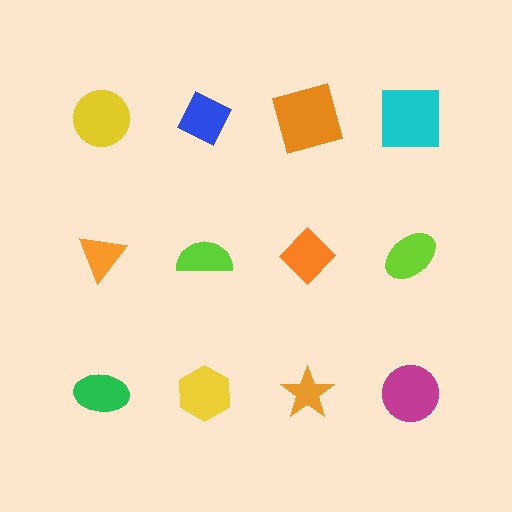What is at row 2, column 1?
An orange triangle.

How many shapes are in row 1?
4 shapes.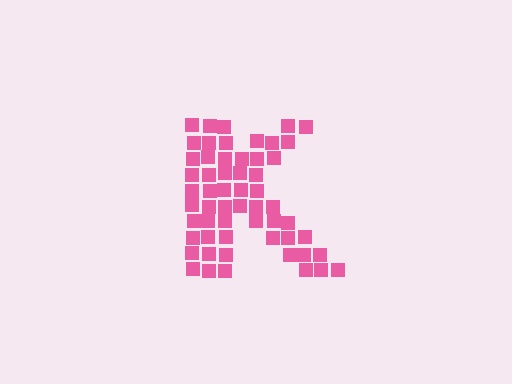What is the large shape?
The large shape is the letter K.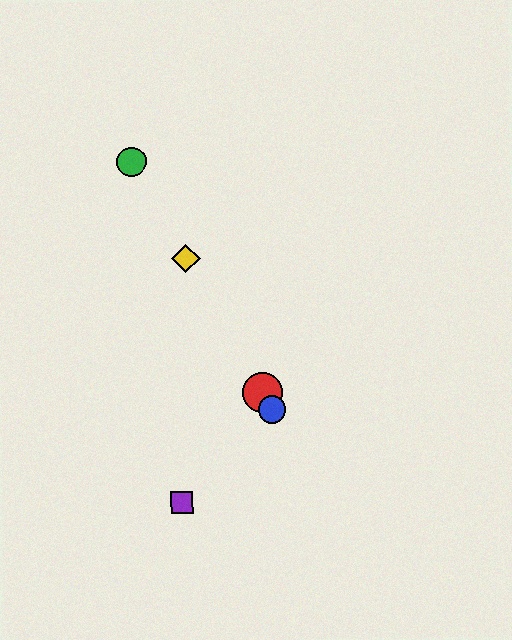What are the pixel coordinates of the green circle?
The green circle is at (131, 162).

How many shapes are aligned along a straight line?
4 shapes (the red circle, the blue circle, the green circle, the yellow diamond) are aligned along a straight line.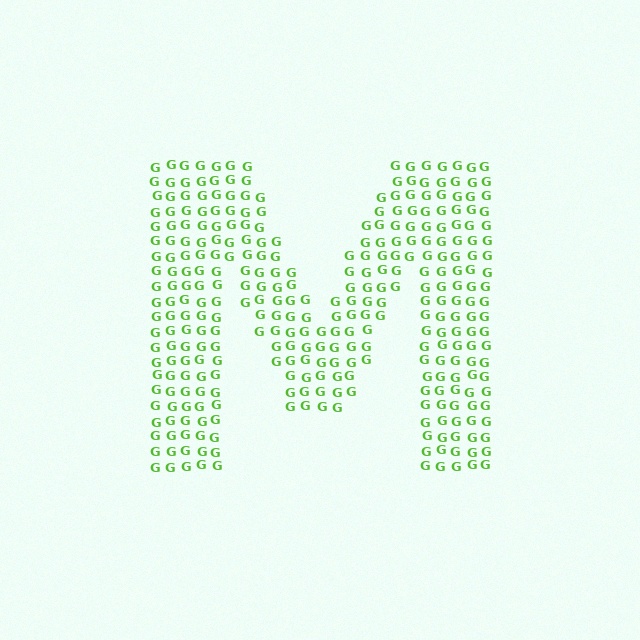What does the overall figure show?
The overall figure shows the letter M.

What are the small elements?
The small elements are letter G's.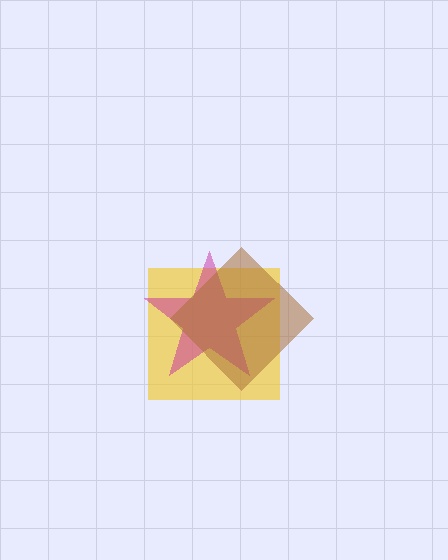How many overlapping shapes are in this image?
There are 3 overlapping shapes in the image.